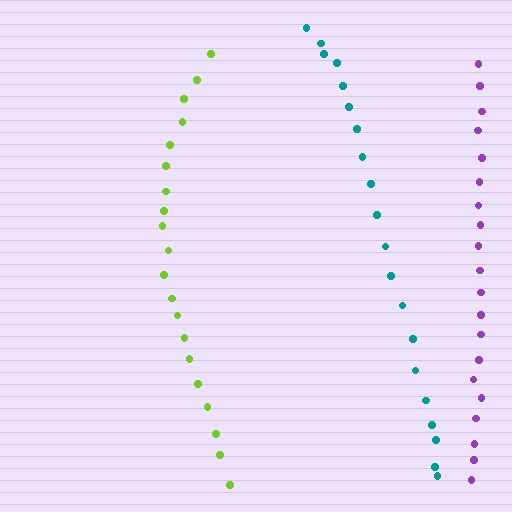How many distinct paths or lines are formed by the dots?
There are 3 distinct paths.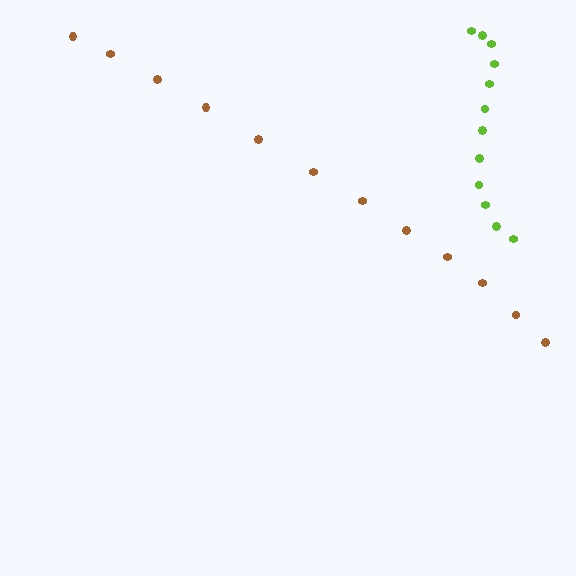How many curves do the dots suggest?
There are 2 distinct paths.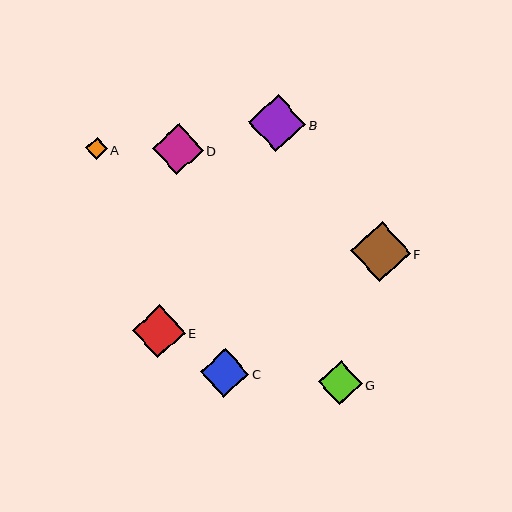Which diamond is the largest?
Diamond F is the largest with a size of approximately 60 pixels.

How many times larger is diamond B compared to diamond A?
Diamond B is approximately 2.6 times the size of diamond A.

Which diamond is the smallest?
Diamond A is the smallest with a size of approximately 22 pixels.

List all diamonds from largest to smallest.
From largest to smallest: F, B, E, D, C, G, A.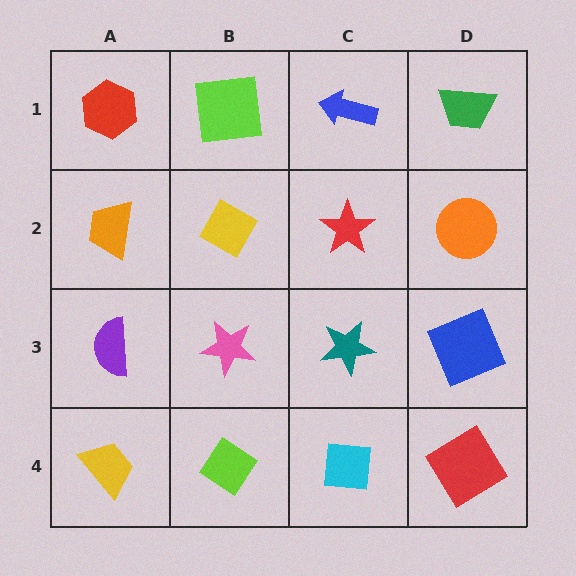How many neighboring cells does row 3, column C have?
4.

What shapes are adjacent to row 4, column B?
A pink star (row 3, column B), a yellow trapezoid (row 4, column A), a cyan square (row 4, column C).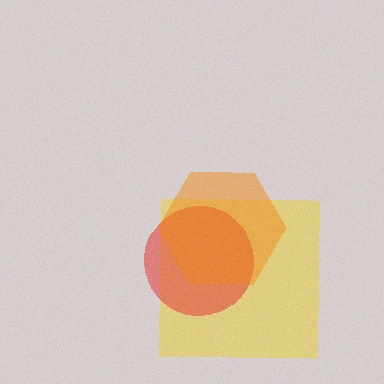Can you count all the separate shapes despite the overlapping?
Yes, there are 3 separate shapes.